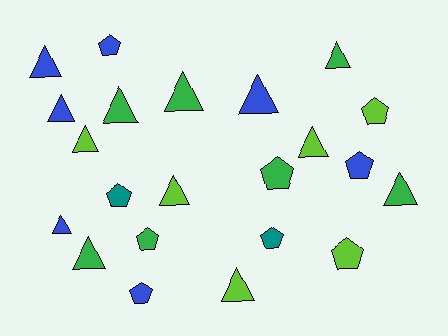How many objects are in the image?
There are 22 objects.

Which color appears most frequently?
Green, with 7 objects.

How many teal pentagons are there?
There are 2 teal pentagons.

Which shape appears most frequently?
Triangle, with 13 objects.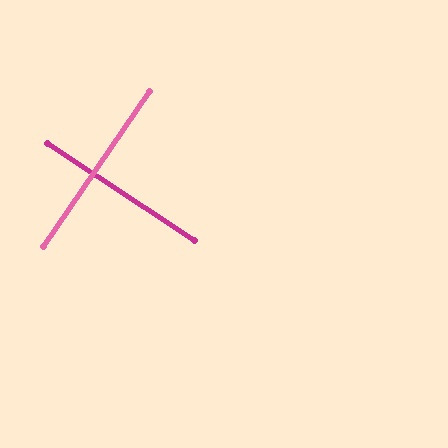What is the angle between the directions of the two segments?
Approximately 89 degrees.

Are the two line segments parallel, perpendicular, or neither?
Perpendicular — they meet at approximately 89°.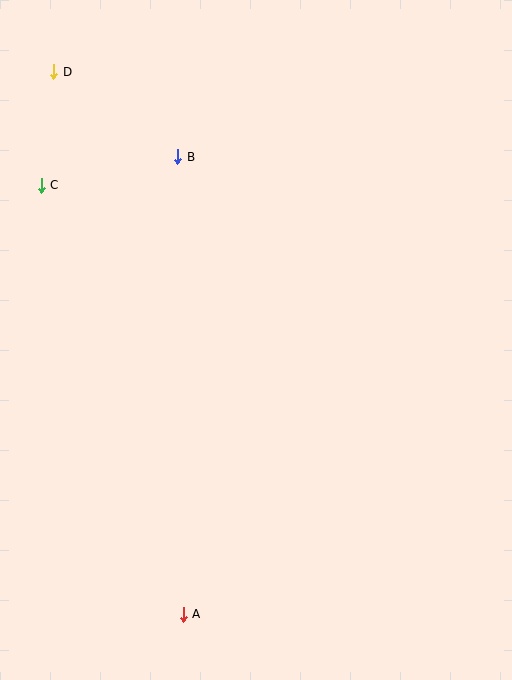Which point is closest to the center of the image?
Point B at (178, 157) is closest to the center.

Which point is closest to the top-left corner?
Point D is closest to the top-left corner.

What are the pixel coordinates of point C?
Point C is at (41, 185).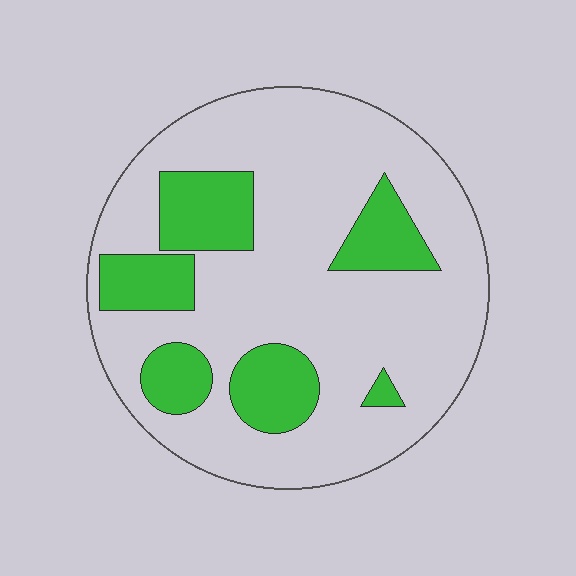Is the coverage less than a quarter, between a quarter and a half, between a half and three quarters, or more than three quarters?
Less than a quarter.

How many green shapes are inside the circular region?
6.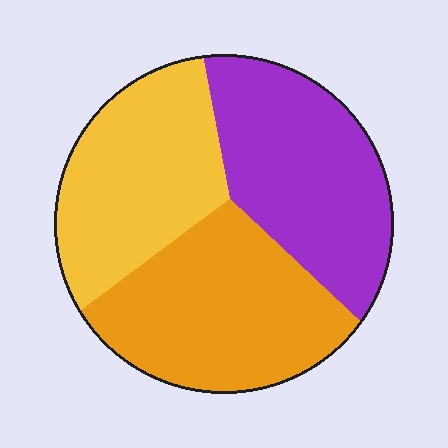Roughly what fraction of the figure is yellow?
Yellow covers about 30% of the figure.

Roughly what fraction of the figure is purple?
Purple covers around 35% of the figure.